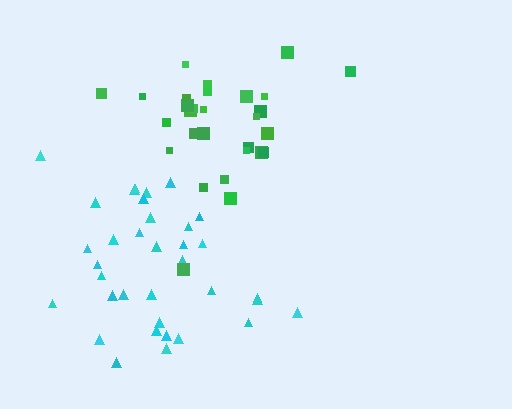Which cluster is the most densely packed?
Green.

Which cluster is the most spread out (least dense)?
Cyan.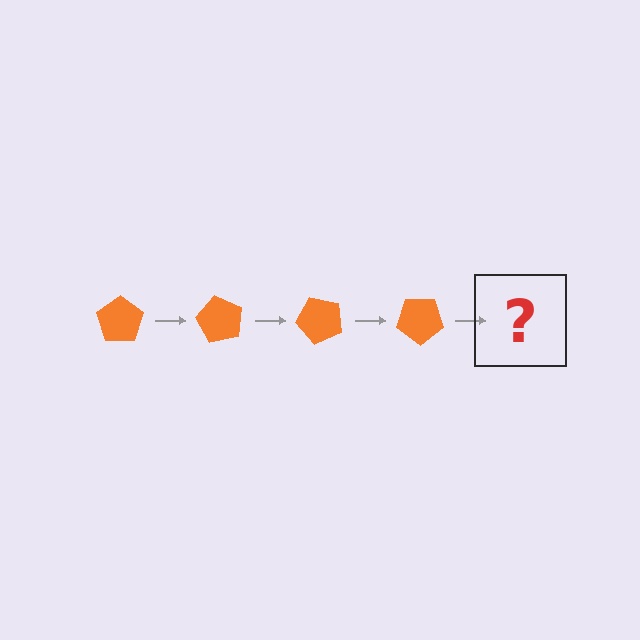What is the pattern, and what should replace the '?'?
The pattern is that the pentagon rotates 60 degrees each step. The '?' should be an orange pentagon rotated 240 degrees.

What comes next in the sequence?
The next element should be an orange pentagon rotated 240 degrees.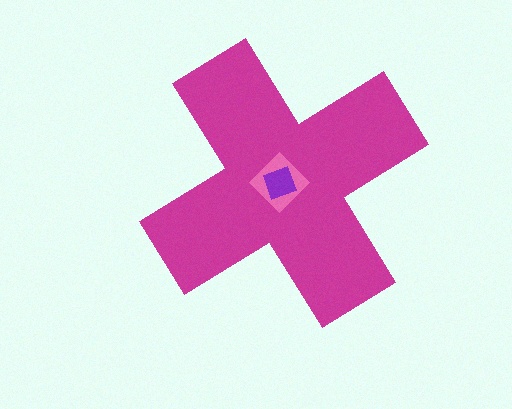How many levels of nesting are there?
3.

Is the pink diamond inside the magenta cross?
Yes.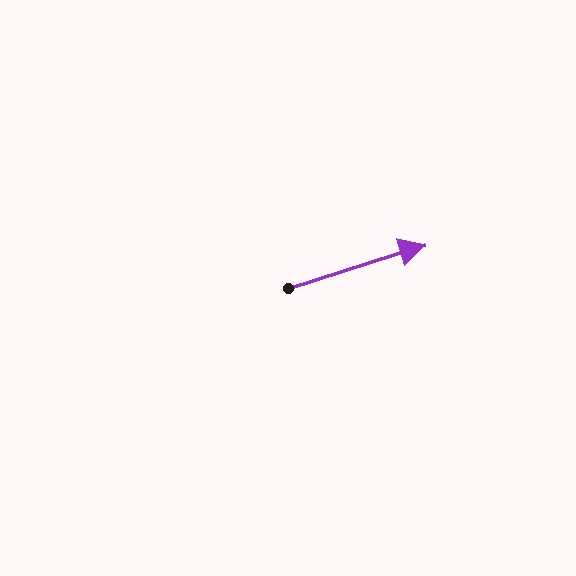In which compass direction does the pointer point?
East.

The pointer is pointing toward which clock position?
Roughly 2 o'clock.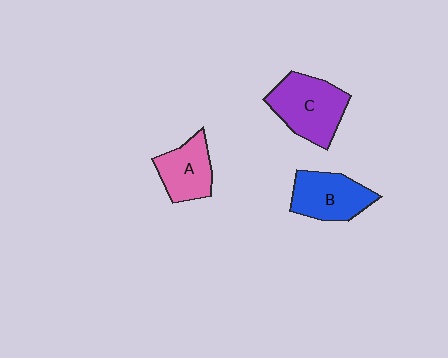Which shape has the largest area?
Shape C (purple).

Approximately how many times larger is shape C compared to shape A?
Approximately 1.4 times.